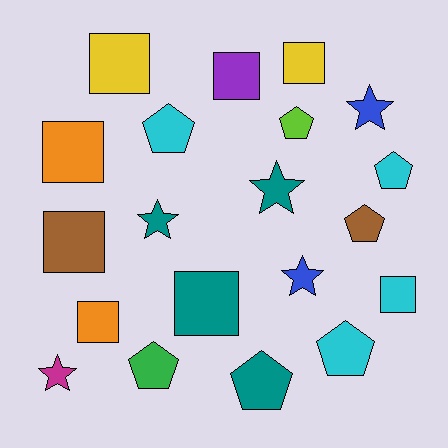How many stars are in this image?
There are 5 stars.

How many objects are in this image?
There are 20 objects.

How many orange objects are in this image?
There are 2 orange objects.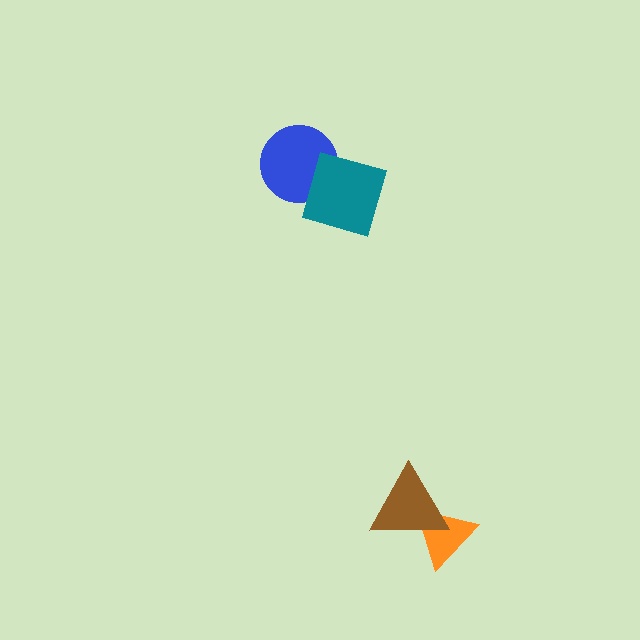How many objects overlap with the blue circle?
1 object overlaps with the blue circle.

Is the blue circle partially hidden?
Yes, it is partially covered by another shape.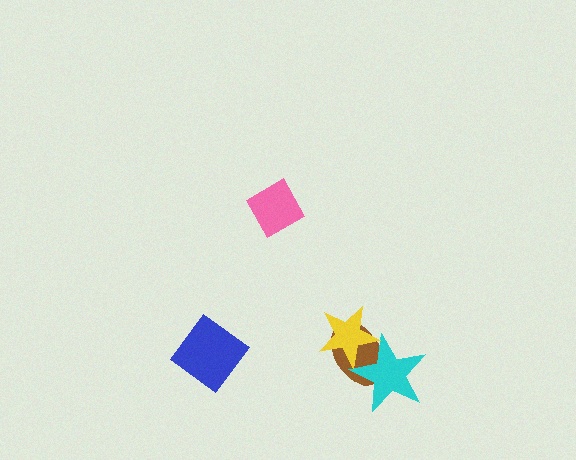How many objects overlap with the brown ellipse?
2 objects overlap with the brown ellipse.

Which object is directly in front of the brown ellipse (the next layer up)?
The cyan star is directly in front of the brown ellipse.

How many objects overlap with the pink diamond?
0 objects overlap with the pink diamond.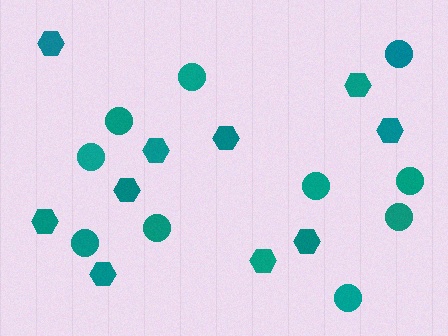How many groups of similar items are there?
There are 2 groups: one group of circles (10) and one group of hexagons (10).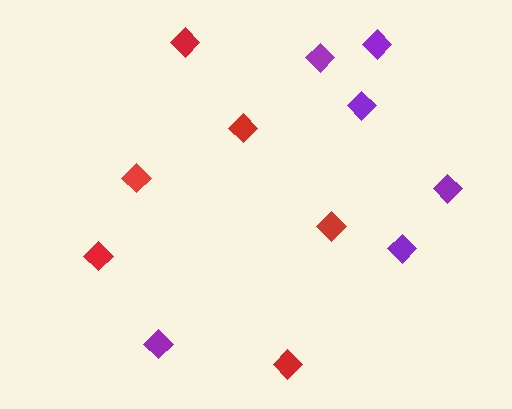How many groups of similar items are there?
There are 2 groups: one group of red diamonds (6) and one group of purple diamonds (6).